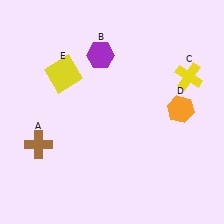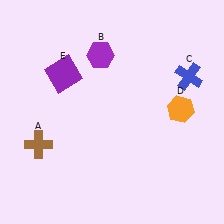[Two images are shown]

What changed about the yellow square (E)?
In Image 1, E is yellow. In Image 2, it changed to purple.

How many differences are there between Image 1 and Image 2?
There are 2 differences between the two images.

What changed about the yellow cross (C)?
In Image 1, C is yellow. In Image 2, it changed to blue.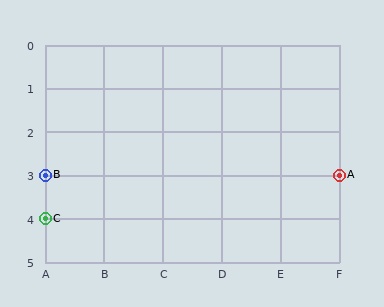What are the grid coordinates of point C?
Point C is at grid coordinates (A, 4).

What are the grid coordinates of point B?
Point B is at grid coordinates (A, 3).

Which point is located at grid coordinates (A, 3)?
Point B is at (A, 3).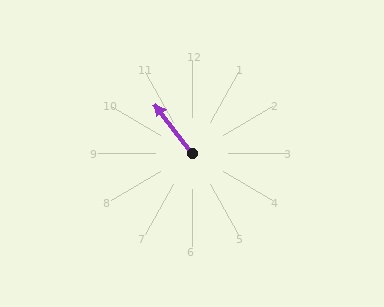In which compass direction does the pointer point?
Northwest.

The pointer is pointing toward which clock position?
Roughly 11 o'clock.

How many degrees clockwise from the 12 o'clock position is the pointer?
Approximately 323 degrees.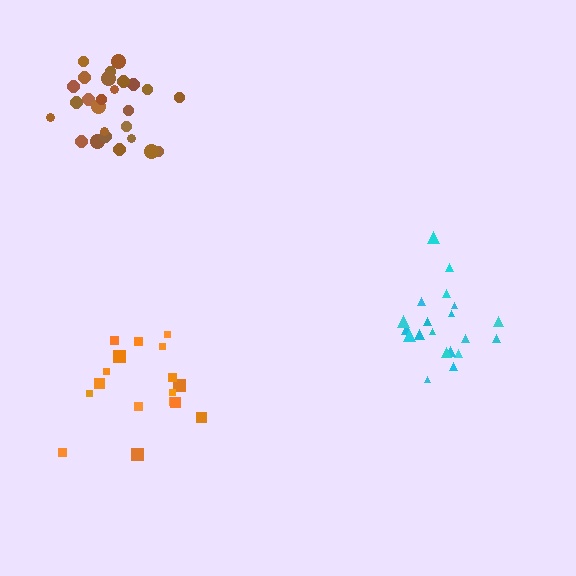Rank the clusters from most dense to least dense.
cyan, brown, orange.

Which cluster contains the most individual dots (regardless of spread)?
Brown (26).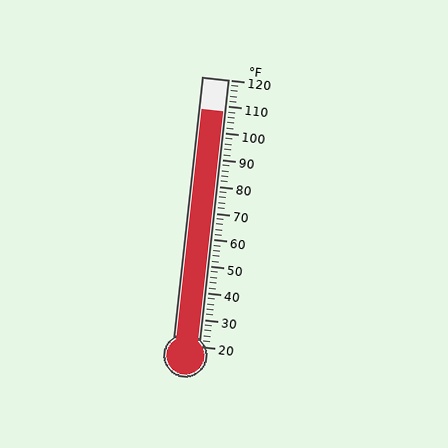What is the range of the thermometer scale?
The thermometer scale ranges from 20°F to 120°F.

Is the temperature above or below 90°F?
The temperature is above 90°F.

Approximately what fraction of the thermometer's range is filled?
The thermometer is filled to approximately 90% of its range.